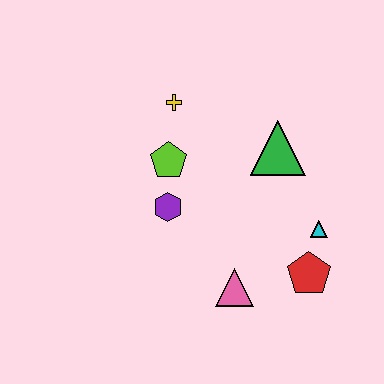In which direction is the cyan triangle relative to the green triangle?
The cyan triangle is below the green triangle.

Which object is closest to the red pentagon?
The cyan triangle is closest to the red pentagon.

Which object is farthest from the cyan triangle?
The yellow cross is farthest from the cyan triangle.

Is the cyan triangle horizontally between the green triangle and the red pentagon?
No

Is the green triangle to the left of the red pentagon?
Yes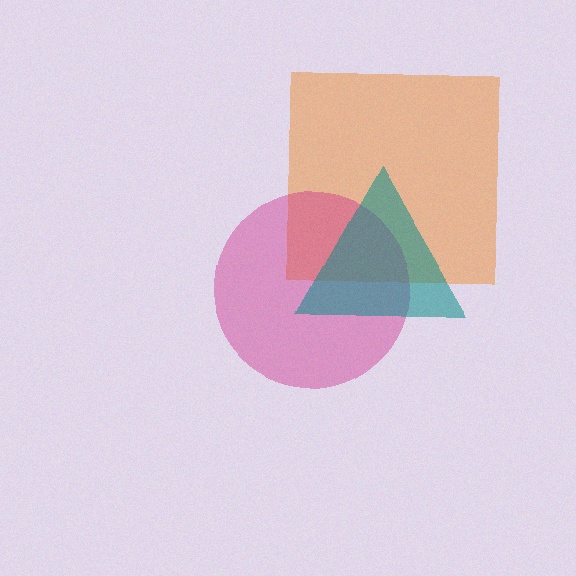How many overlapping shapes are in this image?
There are 3 overlapping shapes in the image.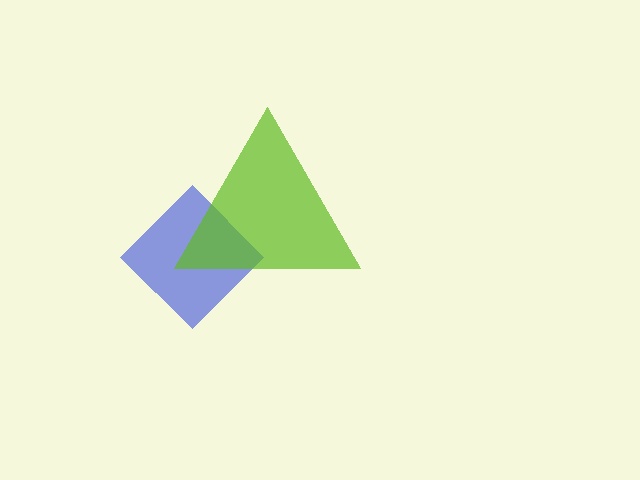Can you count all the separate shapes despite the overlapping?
Yes, there are 2 separate shapes.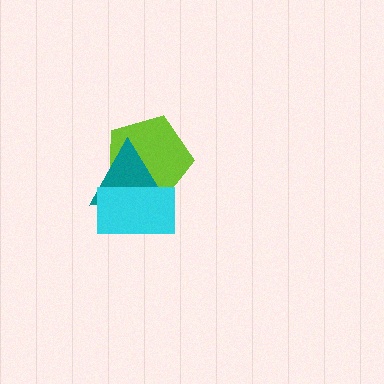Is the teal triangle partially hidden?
Yes, it is partially covered by another shape.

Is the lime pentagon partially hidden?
Yes, it is partially covered by another shape.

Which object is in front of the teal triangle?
The cyan rectangle is in front of the teal triangle.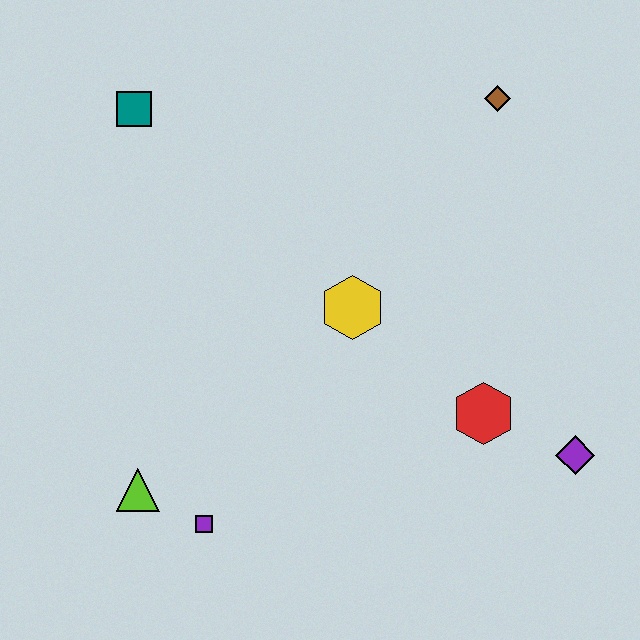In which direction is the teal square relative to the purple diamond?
The teal square is to the left of the purple diamond.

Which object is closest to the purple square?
The lime triangle is closest to the purple square.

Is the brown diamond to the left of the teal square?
No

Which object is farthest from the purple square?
The brown diamond is farthest from the purple square.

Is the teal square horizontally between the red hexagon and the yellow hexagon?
No